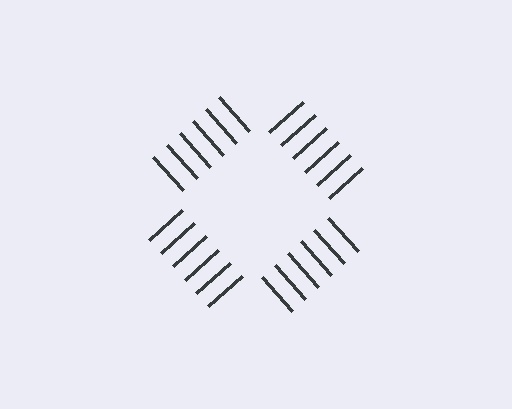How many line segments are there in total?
24 — 6 along each of the 4 edges.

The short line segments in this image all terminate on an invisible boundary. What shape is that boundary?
An illusory square — the line segments terminate on its edges but no continuous stroke is drawn.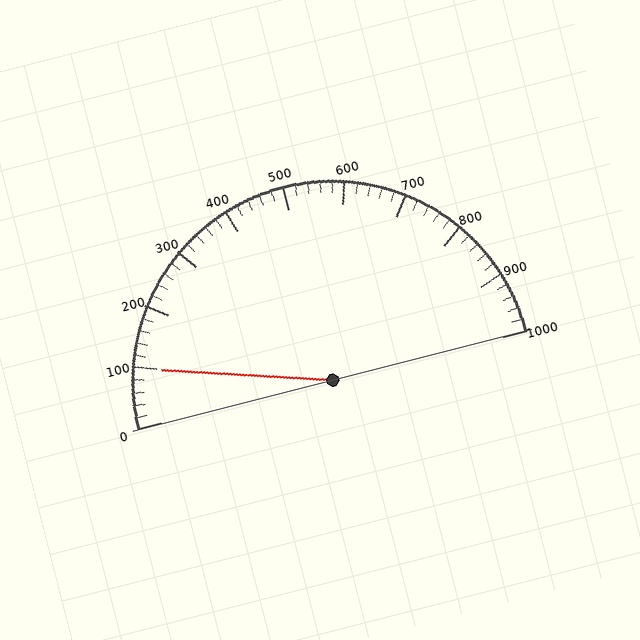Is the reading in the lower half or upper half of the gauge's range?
The reading is in the lower half of the range (0 to 1000).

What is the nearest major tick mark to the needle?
The nearest major tick mark is 100.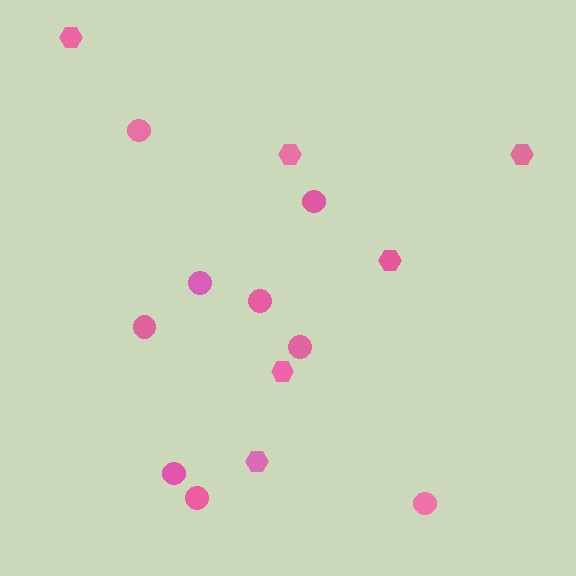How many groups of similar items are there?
There are 2 groups: one group of circles (9) and one group of hexagons (6).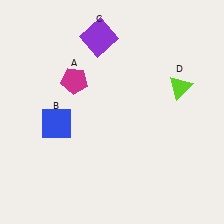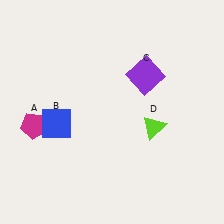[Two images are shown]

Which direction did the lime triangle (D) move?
The lime triangle (D) moved down.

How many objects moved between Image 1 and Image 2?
3 objects moved between the two images.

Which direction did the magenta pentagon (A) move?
The magenta pentagon (A) moved down.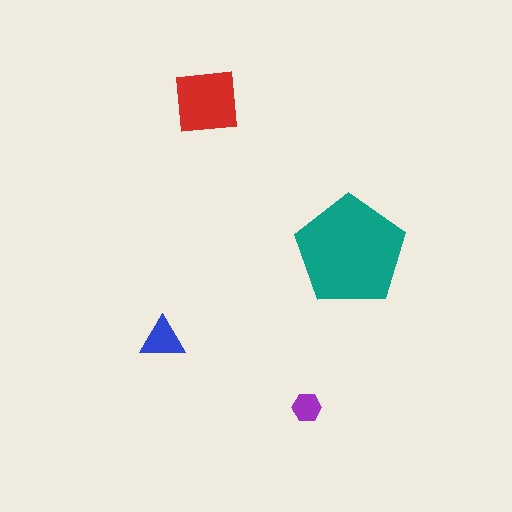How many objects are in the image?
There are 4 objects in the image.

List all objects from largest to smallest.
The teal pentagon, the red square, the blue triangle, the purple hexagon.